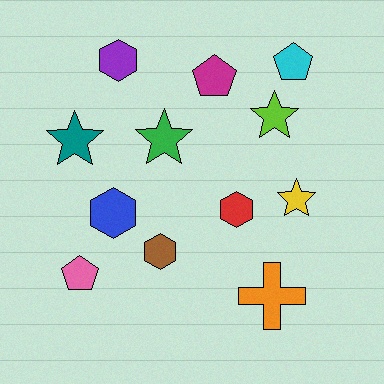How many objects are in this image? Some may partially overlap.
There are 12 objects.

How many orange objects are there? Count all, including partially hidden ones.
There is 1 orange object.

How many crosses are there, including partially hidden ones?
There is 1 cross.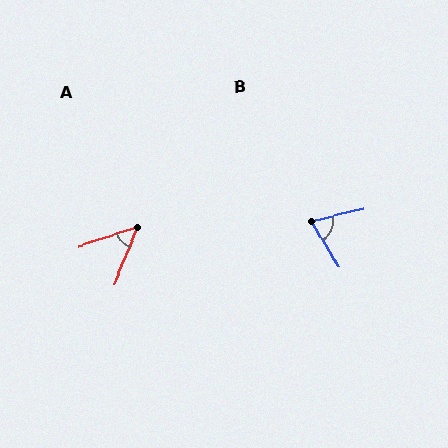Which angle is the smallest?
A, at approximately 50 degrees.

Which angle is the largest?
B, at approximately 73 degrees.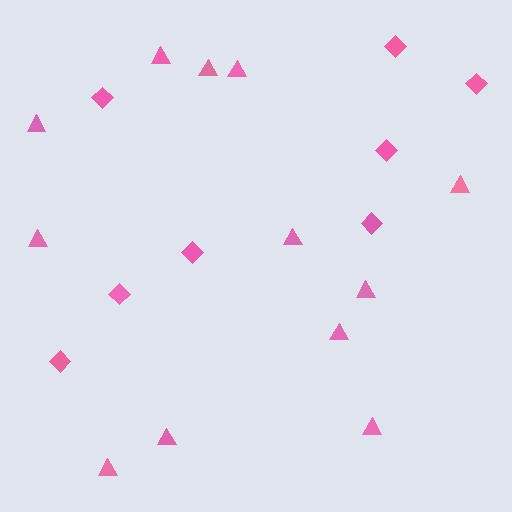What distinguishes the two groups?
There are 2 groups: one group of diamonds (8) and one group of triangles (12).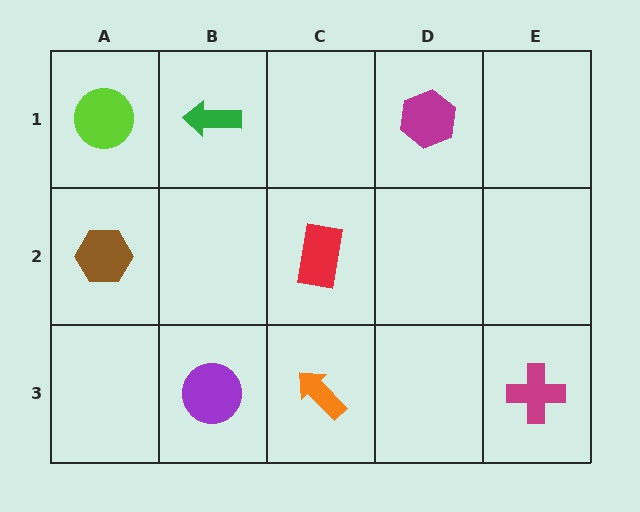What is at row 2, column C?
A red rectangle.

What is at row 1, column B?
A green arrow.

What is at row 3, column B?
A purple circle.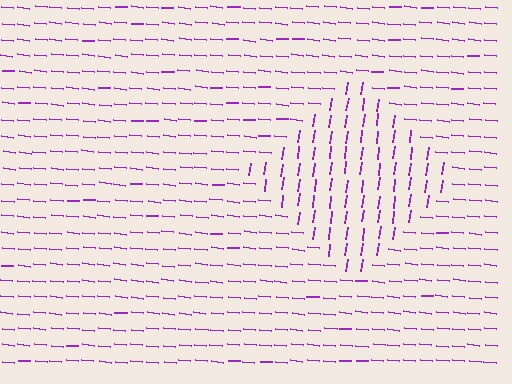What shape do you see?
I see a diamond.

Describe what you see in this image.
The image is filled with small purple line segments. A diamond region in the image has lines oriented differently from the surrounding lines, creating a visible texture boundary.